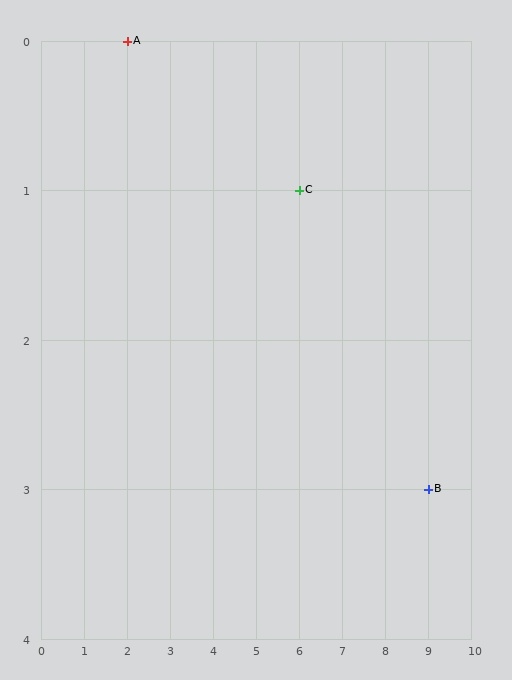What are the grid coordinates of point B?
Point B is at grid coordinates (9, 3).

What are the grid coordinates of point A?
Point A is at grid coordinates (2, 0).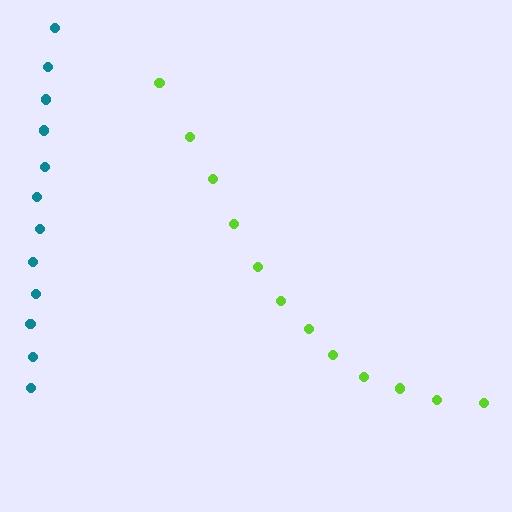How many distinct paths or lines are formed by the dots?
There are 2 distinct paths.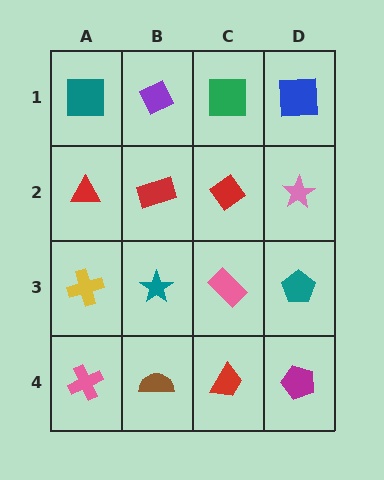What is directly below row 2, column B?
A teal star.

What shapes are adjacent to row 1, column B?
A red rectangle (row 2, column B), a teal square (row 1, column A), a green square (row 1, column C).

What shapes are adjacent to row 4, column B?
A teal star (row 3, column B), a pink cross (row 4, column A), a red trapezoid (row 4, column C).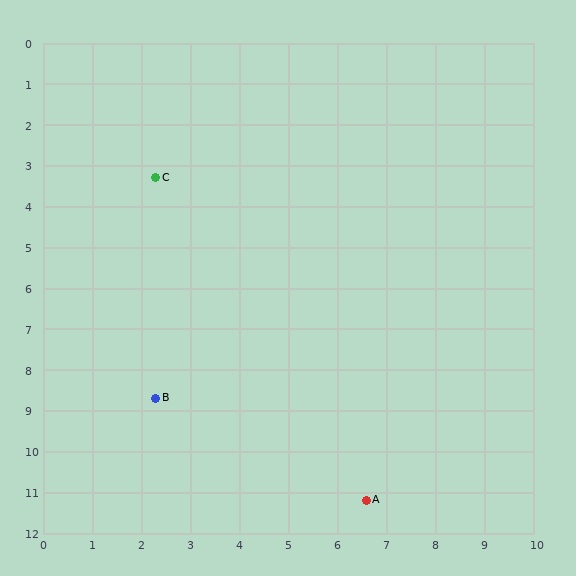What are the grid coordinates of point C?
Point C is at approximately (2.3, 3.3).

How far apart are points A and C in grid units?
Points A and C are about 9.0 grid units apart.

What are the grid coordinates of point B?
Point B is at approximately (2.3, 8.7).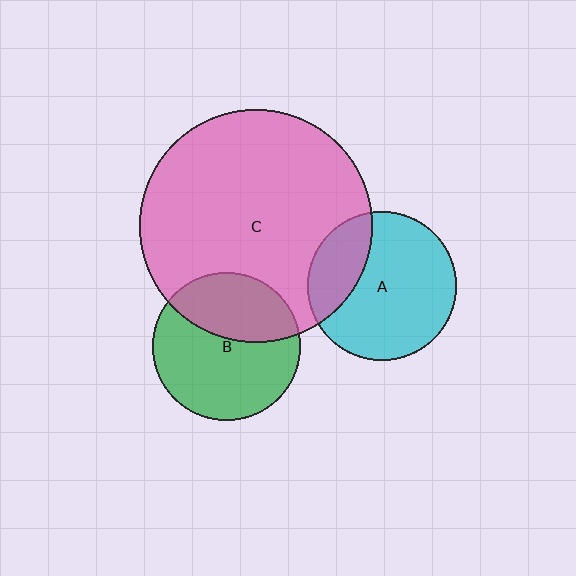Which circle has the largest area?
Circle C (pink).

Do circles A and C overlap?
Yes.